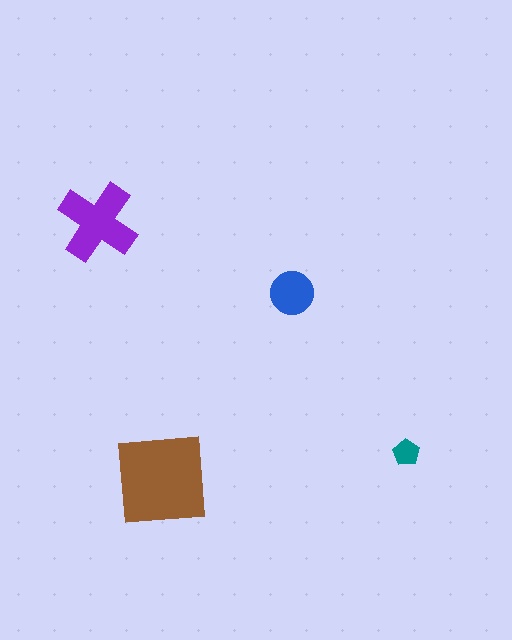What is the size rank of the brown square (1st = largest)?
1st.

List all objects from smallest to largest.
The teal pentagon, the blue circle, the purple cross, the brown square.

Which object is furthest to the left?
The purple cross is leftmost.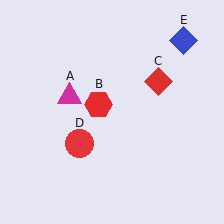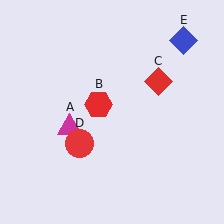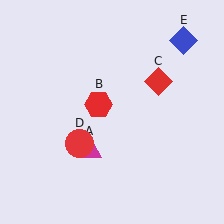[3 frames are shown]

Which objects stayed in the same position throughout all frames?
Red hexagon (object B) and red diamond (object C) and red circle (object D) and blue diamond (object E) remained stationary.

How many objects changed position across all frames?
1 object changed position: magenta triangle (object A).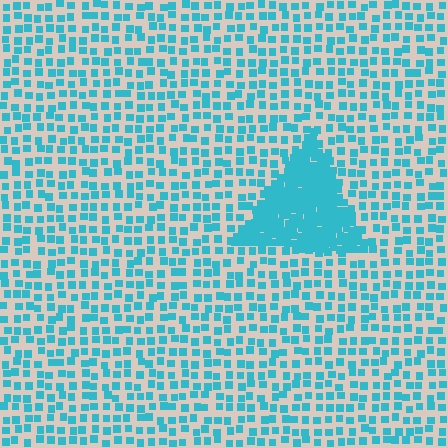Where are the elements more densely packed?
The elements are more densely packed inside the triangle boundary.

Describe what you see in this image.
The image contains small cyan elements arranged at two different densities. A triangle-shaped region is visible where the elements are more densely packed than the surrounding area.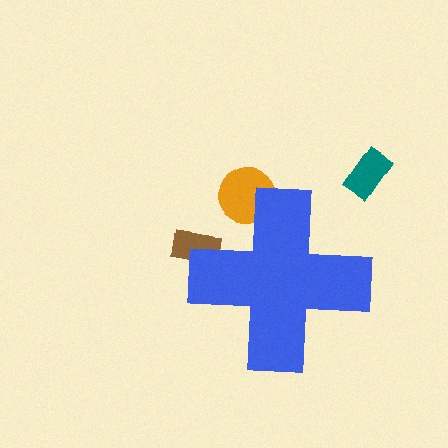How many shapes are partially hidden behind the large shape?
2 shapes are partially hidden.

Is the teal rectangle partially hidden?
No, the teal rectangle is fully visible.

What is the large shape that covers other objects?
A blue cross.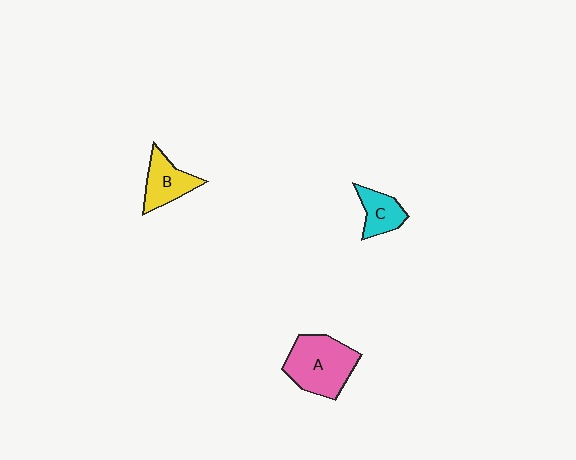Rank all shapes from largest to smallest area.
From largest to smallest: A (pink), B (yellow), C (cyan).